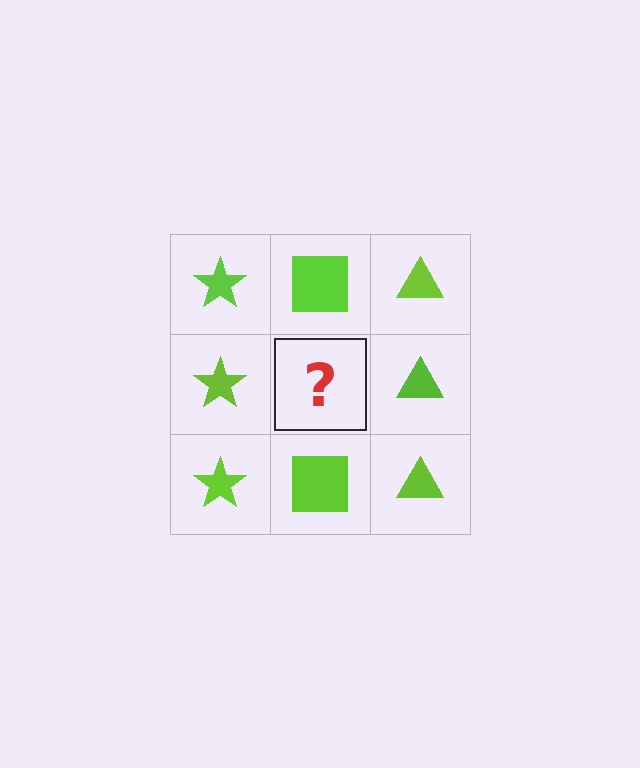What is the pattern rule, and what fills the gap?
The rule is that each column has a consistent shape. The gap should be filled with a lime square.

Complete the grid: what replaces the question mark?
The question mark should be replaced with a lime square.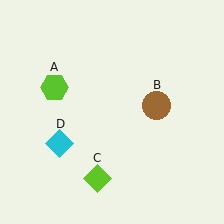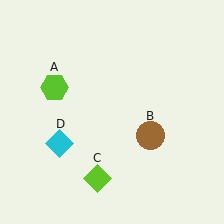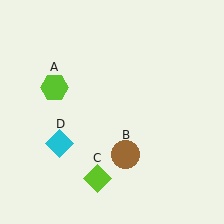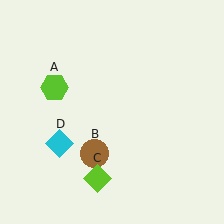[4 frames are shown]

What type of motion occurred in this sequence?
The brown circle (object B) rotated clockwise around the center of the scene.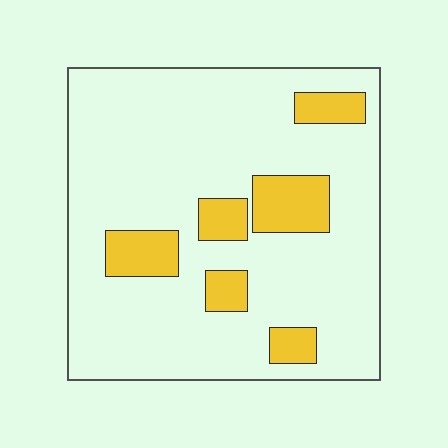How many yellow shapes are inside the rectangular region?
6.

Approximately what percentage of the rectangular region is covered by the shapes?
Approximately 15%.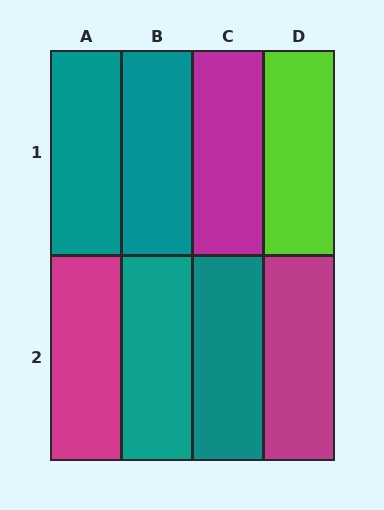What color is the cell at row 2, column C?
Teal.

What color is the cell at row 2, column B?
Teal.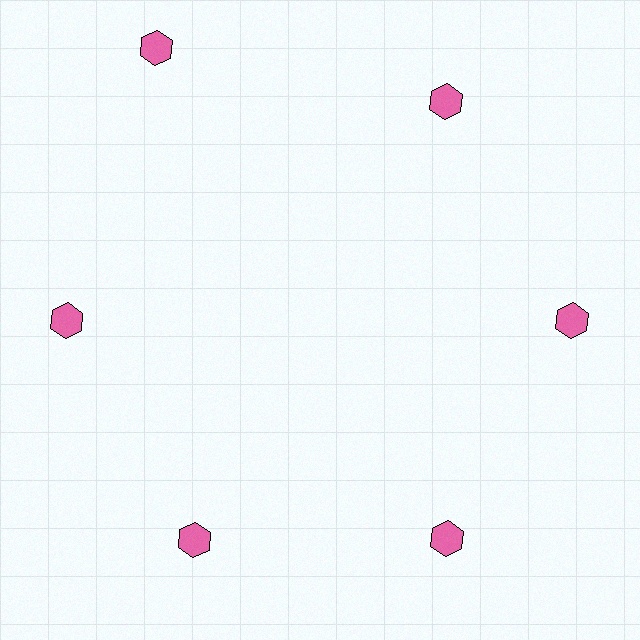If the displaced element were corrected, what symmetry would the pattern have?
It would have 6-fold rotational symmetry — the pattern would map onto itself every 60 degrees.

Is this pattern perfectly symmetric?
No. The 6 pink hexagons are arranged in a ring, but one element near the 11 o'clock position is pushed outward from the center, breaking the 6-fold rotational symmetry.